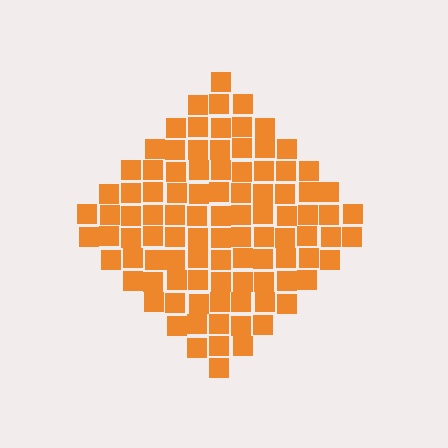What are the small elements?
The small elements are squares.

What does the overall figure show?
The overall figure shows a diamond.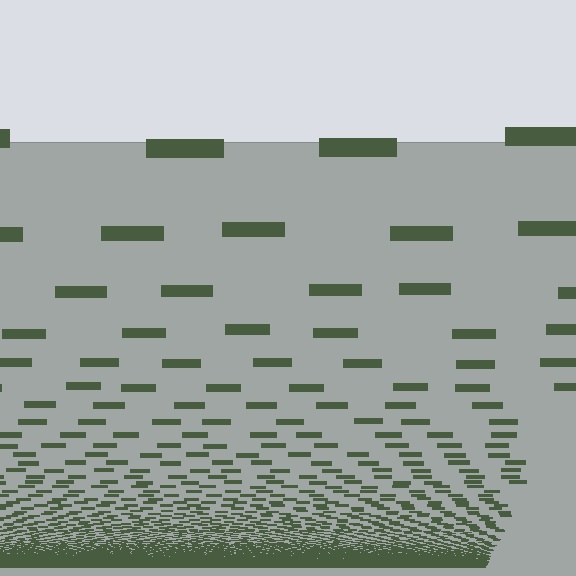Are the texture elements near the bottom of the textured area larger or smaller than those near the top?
Smaller. The gradient is inverted — elements near the bottom are smaller and denser.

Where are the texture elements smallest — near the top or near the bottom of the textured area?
Near the bottom.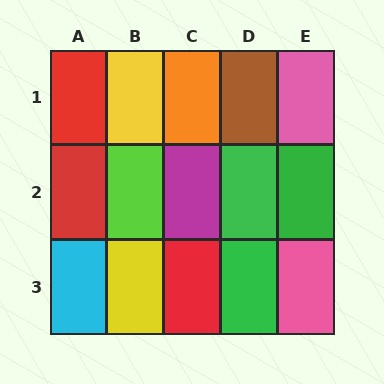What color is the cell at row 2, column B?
Lime.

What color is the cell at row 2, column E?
Green.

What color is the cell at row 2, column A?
Red.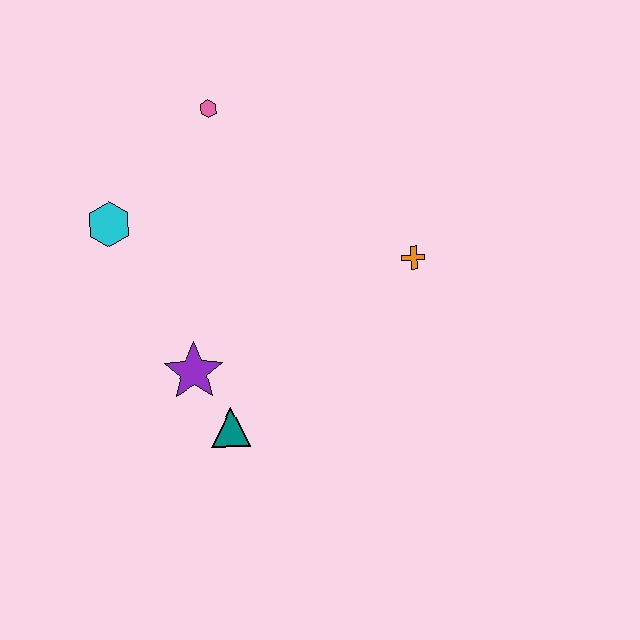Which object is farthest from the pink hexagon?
The teal triangle is farthest from the pink hexagon.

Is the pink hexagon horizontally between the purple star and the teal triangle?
Yes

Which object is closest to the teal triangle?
The purple star is closest to the teal triangle.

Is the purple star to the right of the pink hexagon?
No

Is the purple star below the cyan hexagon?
Yes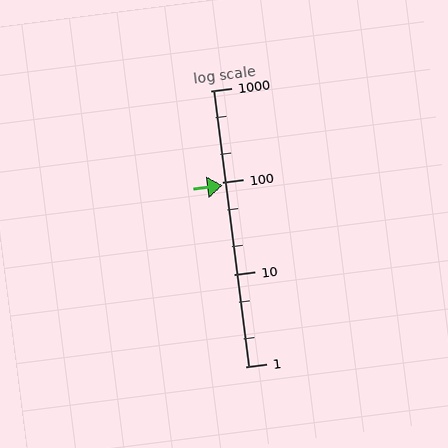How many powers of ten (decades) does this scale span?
The scale spans 3 decades, from 1 to 1000.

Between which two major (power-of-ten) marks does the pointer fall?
The pointer is between 10 and 100.